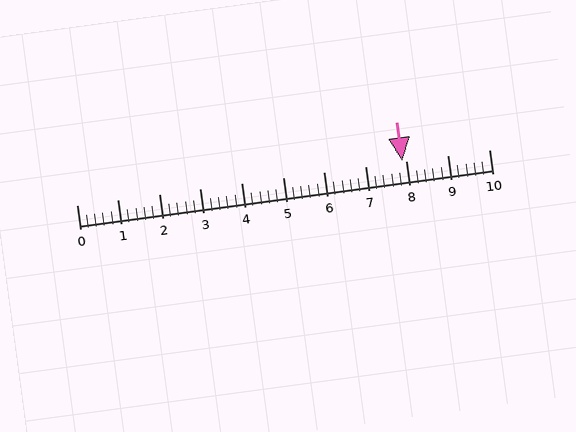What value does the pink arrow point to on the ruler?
The pink arrow points to approximately 7.9.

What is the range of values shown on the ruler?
The ruler shows values from 0 to 10.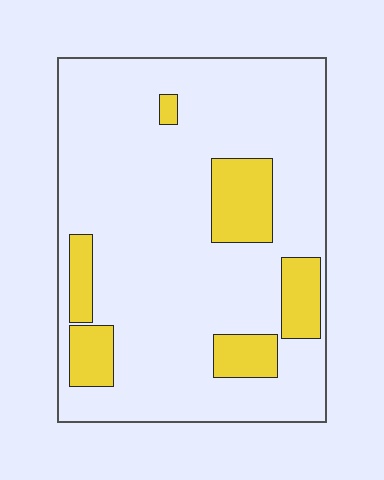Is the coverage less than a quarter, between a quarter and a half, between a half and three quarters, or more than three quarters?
Less than a quarter.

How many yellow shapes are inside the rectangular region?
6.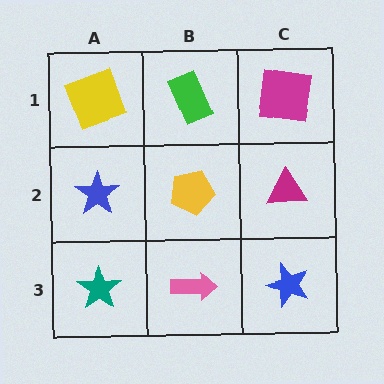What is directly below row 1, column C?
A magenta triangle.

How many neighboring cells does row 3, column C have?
2.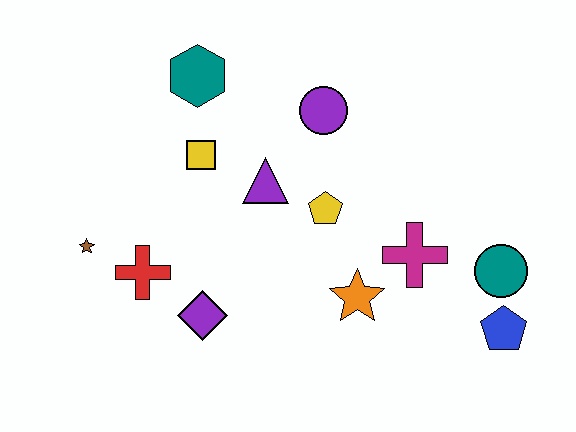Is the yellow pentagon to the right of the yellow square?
Yes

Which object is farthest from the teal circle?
The brown star is farthest from the teal circle.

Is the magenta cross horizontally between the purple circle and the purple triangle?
No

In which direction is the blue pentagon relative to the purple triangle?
The blue pentagon is to the right of the purple triangle.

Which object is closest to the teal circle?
The blue pentagon is closest to the teal circle.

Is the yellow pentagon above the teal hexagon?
No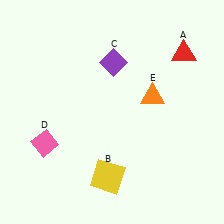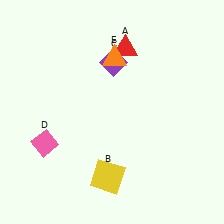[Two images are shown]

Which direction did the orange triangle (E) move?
The orange triangle (E) moved left.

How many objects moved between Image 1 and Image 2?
2 objects moved between the two images.